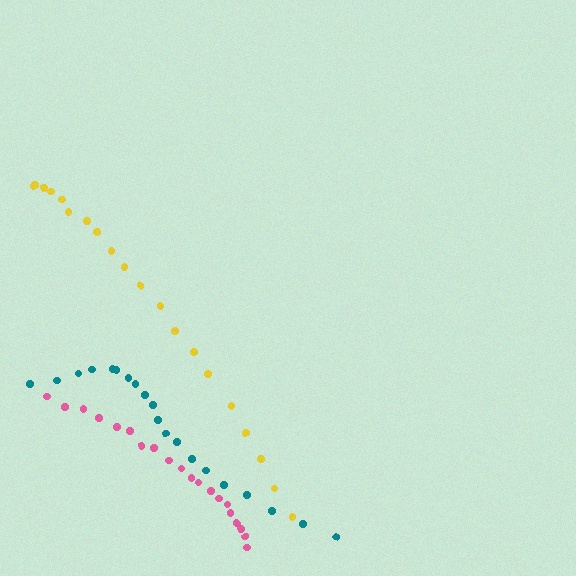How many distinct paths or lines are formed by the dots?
There are 3 distinct paths.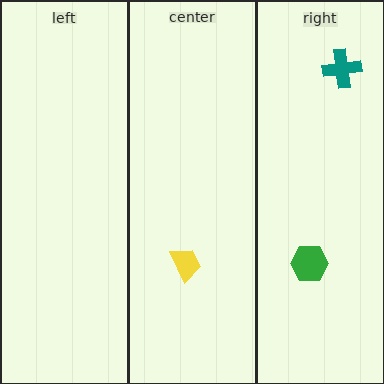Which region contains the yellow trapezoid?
The center region.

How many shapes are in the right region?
2.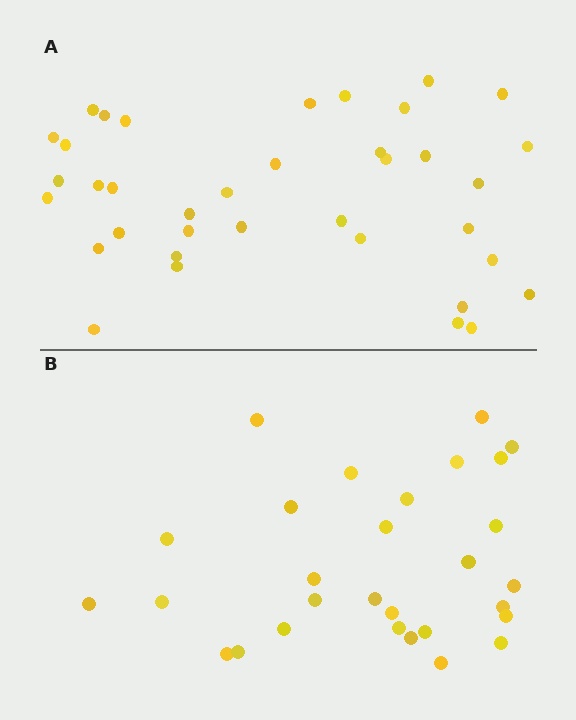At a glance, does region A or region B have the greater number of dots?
Region A (the top region) has more dots.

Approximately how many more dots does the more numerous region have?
Region A has roughly 8 or so more dots than region B.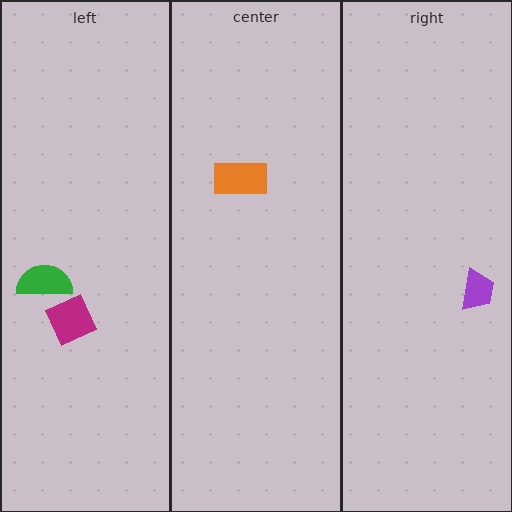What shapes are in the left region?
The green semicircle, the magenta square.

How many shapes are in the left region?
2.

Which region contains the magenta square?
The left region.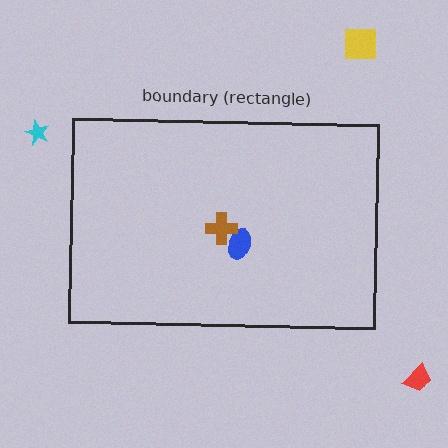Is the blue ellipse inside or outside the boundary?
Inside.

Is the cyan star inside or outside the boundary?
Outside.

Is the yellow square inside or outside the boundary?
Outside.